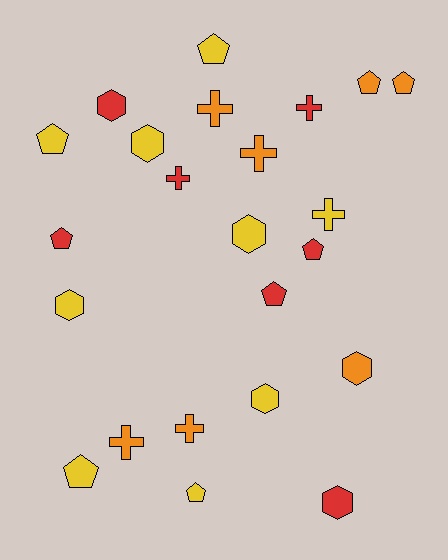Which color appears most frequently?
Yellow, with 9 objects.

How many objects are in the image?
There are 23 objects.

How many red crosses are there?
There are 2 red crosses.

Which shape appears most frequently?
Pentagon, with 9 objects.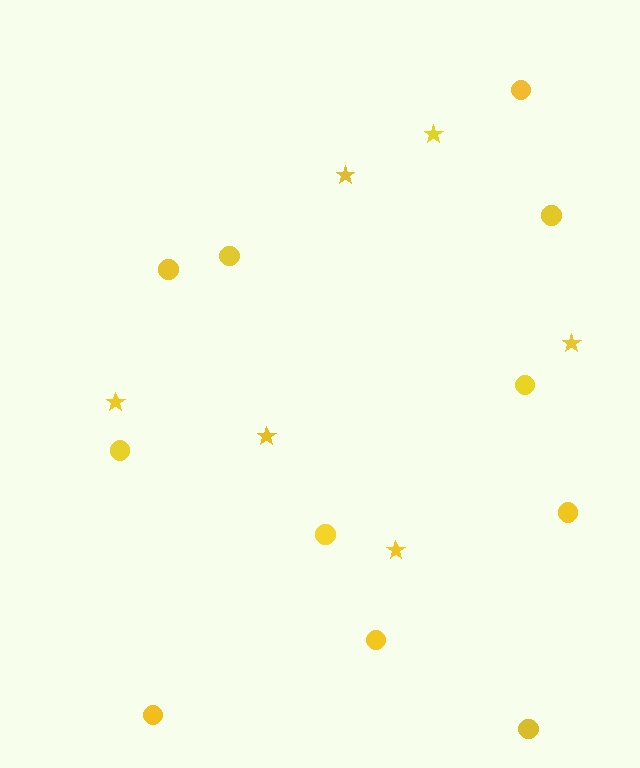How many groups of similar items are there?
There are 2 groups: one group of stars (6) and one group of circles (11).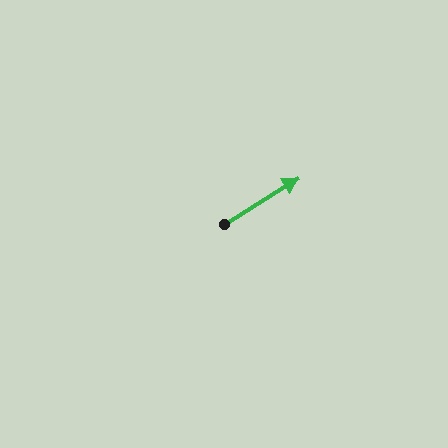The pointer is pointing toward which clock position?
Roughly 2 o'clock.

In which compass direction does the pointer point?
Northeast.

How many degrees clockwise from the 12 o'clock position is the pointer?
Approximately 58 degrees.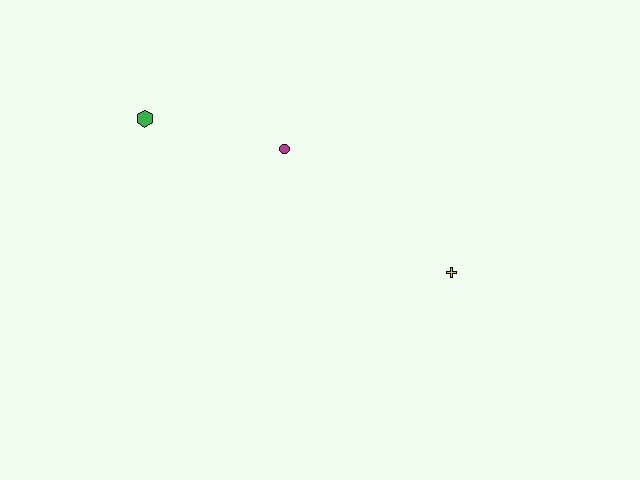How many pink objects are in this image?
There are no pink objects.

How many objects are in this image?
There are 3 objects.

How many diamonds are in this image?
There are no diamonds.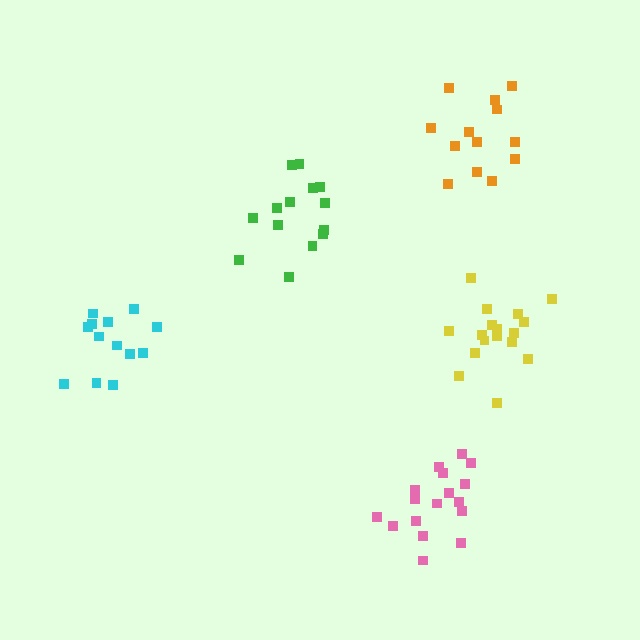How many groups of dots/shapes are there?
There are 5 groups.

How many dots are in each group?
Group 1: 17 dots, Group 2: 13 dots, Group 3: 14 dots, Group 4: 13 dots, Group 5: 17 dots (74 total).